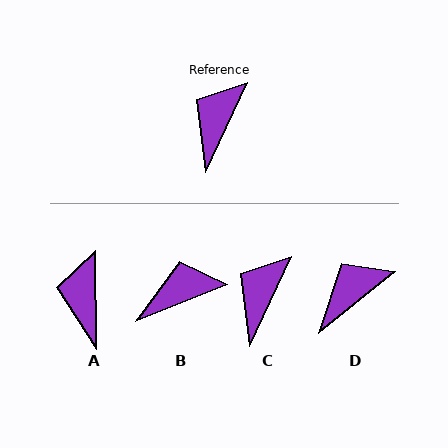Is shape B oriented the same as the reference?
No, it is off by about 43 degrees.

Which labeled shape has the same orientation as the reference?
C.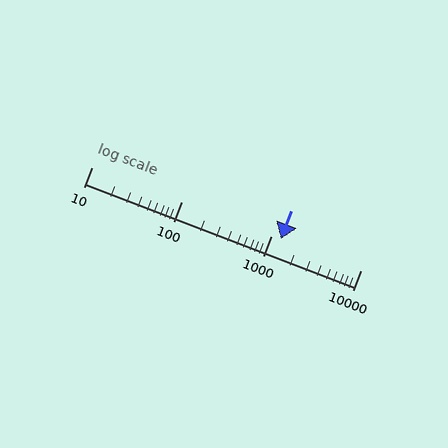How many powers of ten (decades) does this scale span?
The scale spans 3 decades, from 10 to 10000.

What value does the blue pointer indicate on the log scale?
The pointer indicates approximately 1300.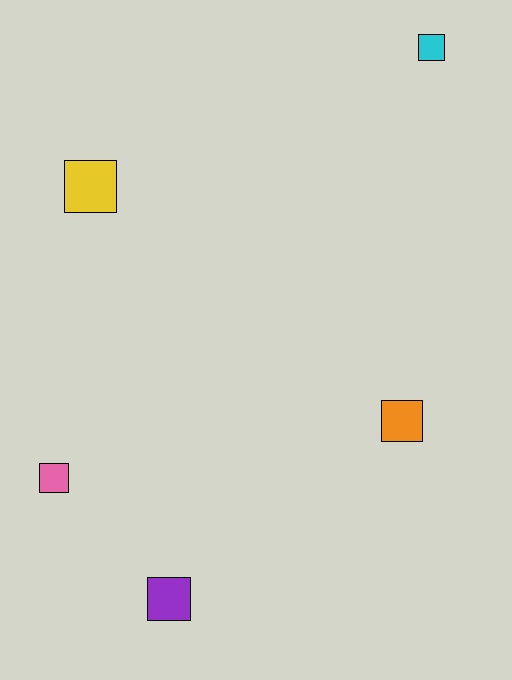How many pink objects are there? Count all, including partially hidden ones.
There is 1 pink object.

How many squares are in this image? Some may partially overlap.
There are 5 squares.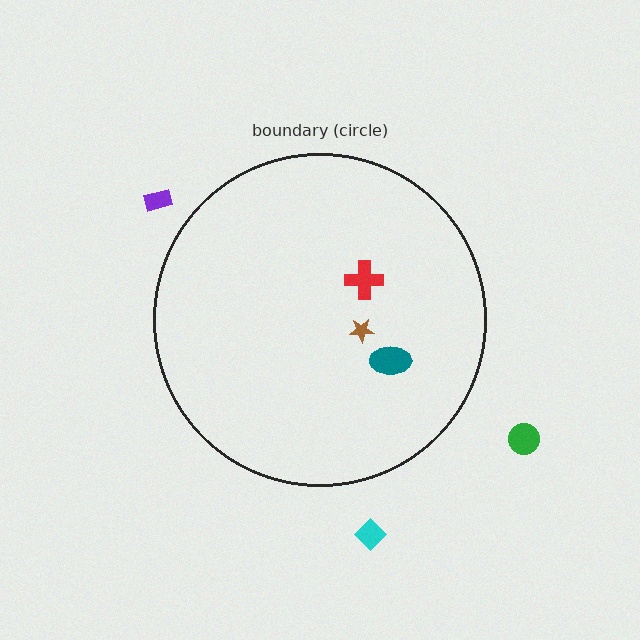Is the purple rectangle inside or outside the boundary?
Outside.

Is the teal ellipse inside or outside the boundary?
Inside.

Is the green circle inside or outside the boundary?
Outside.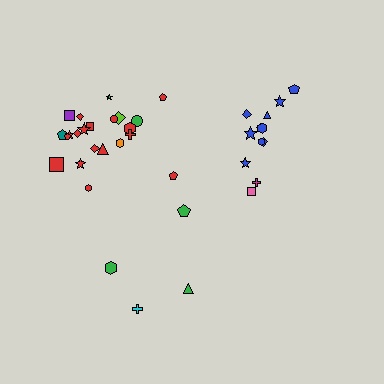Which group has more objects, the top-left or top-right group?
The top-left group.